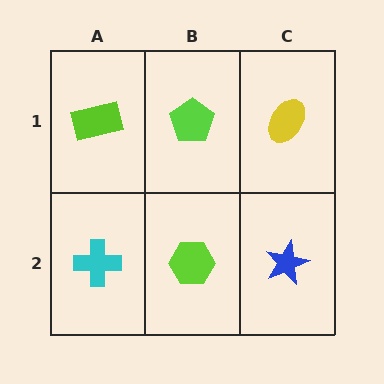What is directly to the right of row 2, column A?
A lime hexagon.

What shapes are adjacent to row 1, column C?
A blue star (row 2, column C), a lime pentagon (row 1, column B).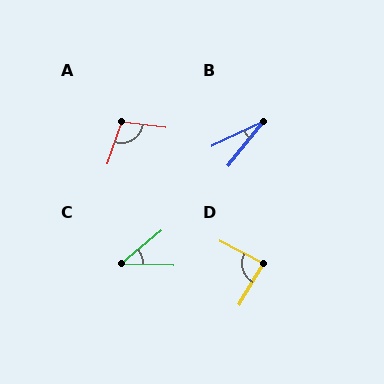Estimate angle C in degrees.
Approximately 42 degrees.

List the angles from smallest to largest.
B (26°), C (42°), D (87°), A (101°).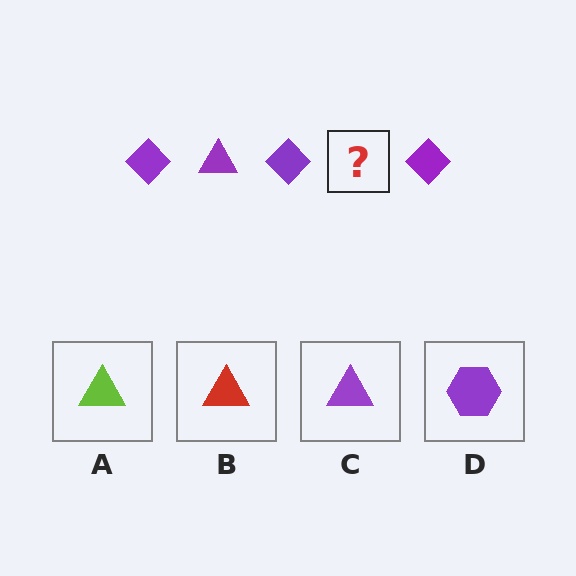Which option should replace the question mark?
Option C.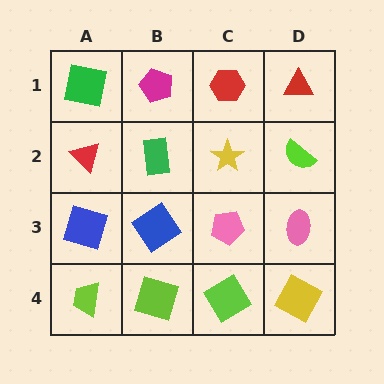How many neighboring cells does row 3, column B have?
4.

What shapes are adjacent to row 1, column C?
A yellow star (row 2, column C), a magenta pentagon (row 1, column B), a red triangle (row 1, column D).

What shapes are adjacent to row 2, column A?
A green square (row 1, column A), a blue square (row 3, column A), a green rectangle (row 2, column B).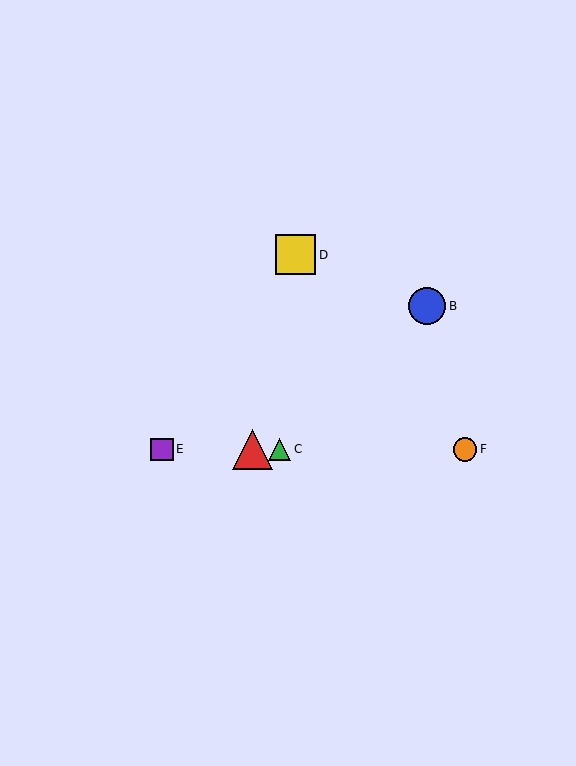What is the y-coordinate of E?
Object E is at y≈449.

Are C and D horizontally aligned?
No, C is at y≈449 and D is at y≈255.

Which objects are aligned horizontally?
Objects A, C, E, F are aligned horizontally.